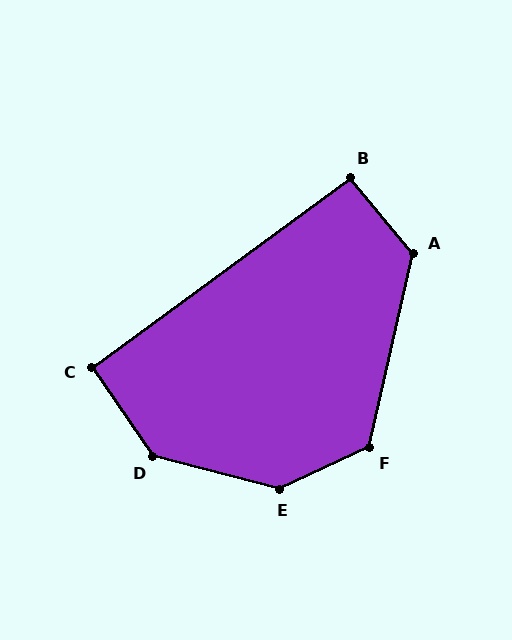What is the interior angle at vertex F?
Approximately 127 degrees (obtuse).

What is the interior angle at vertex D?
Approximately 139 degrees (obtuse).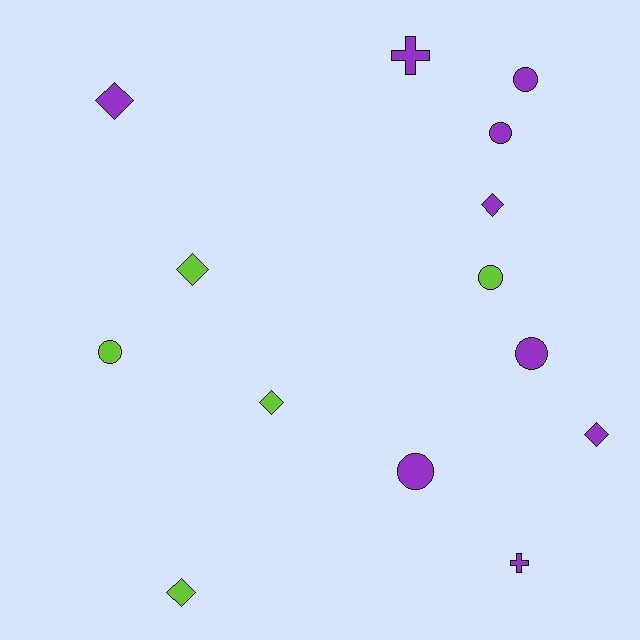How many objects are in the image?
There are 14 objects.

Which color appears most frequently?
Purple, with 9 objects.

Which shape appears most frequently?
Diamond, with 6 objects.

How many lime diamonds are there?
There are 3 lime diamonds.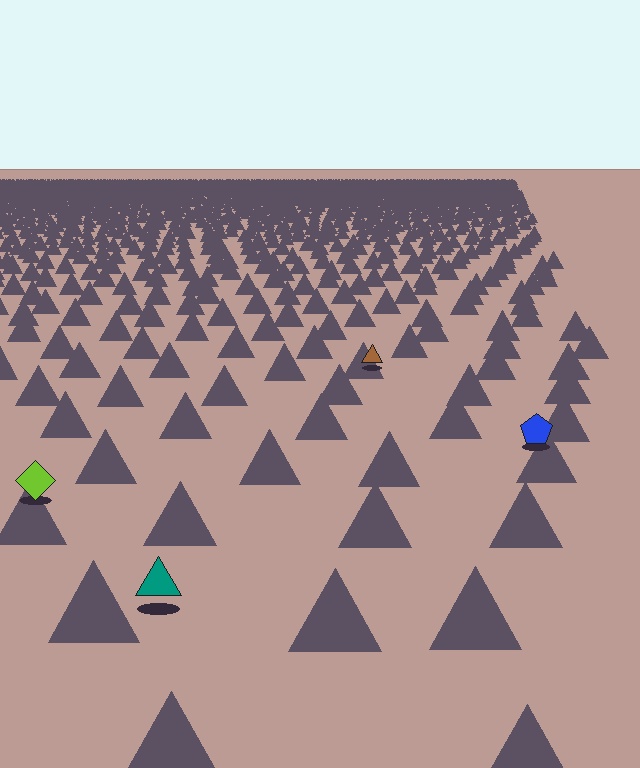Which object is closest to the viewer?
The teal triangle is closest. The texture marks near it are larger and more spread out.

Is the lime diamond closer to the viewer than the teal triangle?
No. The teal triangle is closer — you can tell from the texture gradient: the ground texture is coarser near it.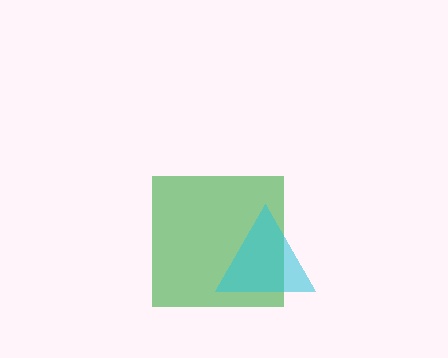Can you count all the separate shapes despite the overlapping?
Yes, there are 2 separate shapes.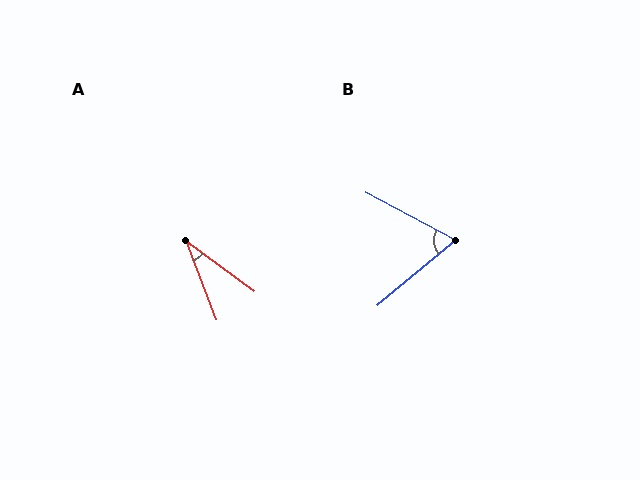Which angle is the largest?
B, at approximately 68 degrees.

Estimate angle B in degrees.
Approximately 68 degrees.